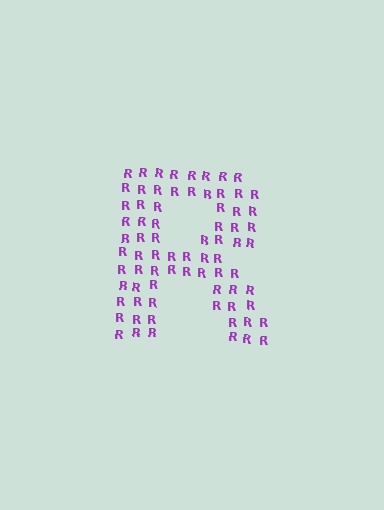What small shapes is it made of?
It is made of small letter R's.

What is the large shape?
The large shape is the letter R.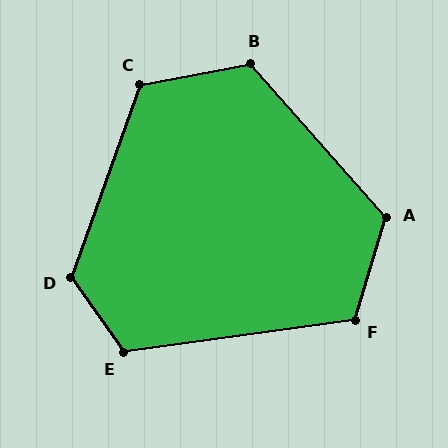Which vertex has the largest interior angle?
D, at approximately 125 degrees.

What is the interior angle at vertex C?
Approximately 121 degrees (obtuse).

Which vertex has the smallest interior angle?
F, at approximately 115 degrees.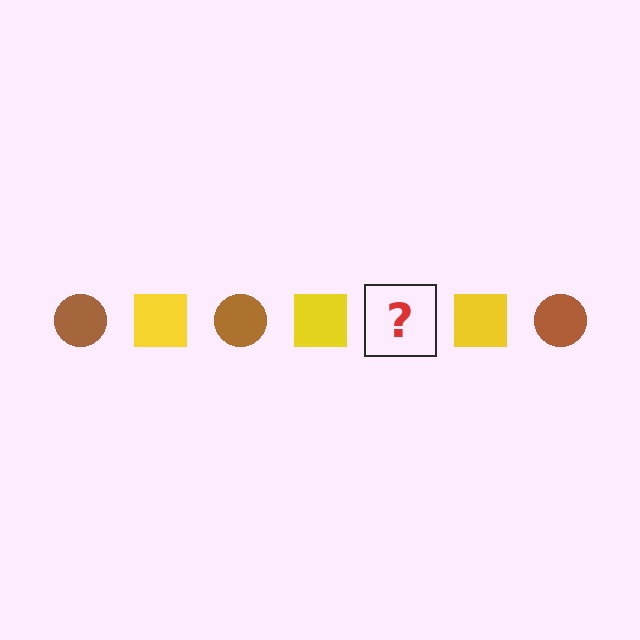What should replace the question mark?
The question mark should be replaced with a brown circle.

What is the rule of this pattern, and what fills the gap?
The rule is that the pattern alternates between brown circle and yellow square. The gap should be filled with a brown circle.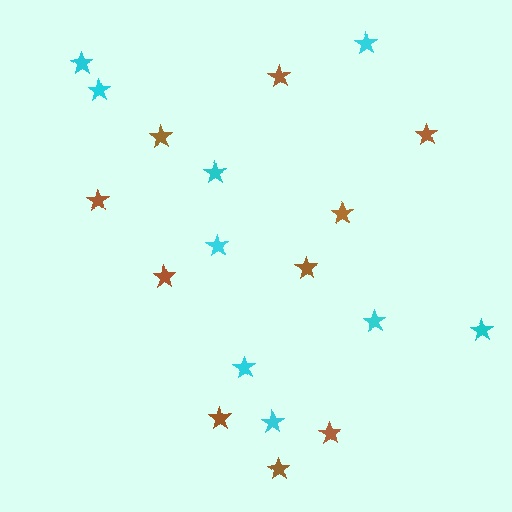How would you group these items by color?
There are 2 groups: one group of brown stars (10) and one group of cyan stars (9).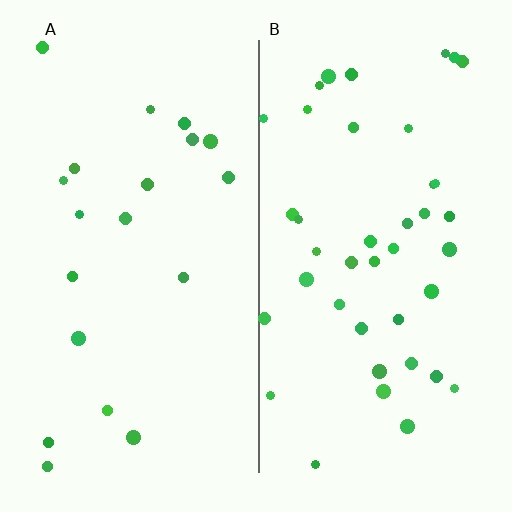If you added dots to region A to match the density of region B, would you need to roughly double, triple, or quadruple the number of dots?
Approximately double.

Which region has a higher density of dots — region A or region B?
B (the right).